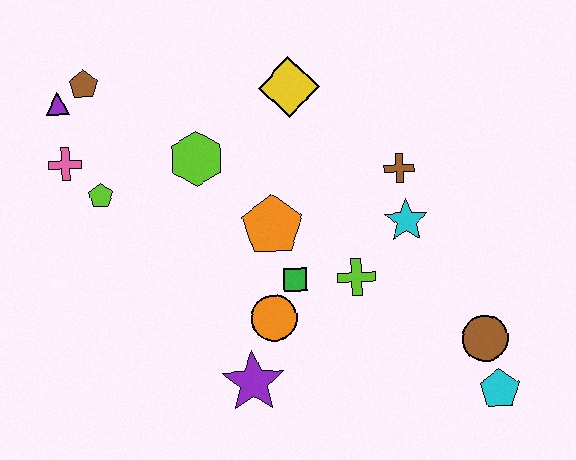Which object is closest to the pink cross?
The lime pentagon is closest to the pink cross.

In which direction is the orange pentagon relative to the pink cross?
The orange pentagon is to the right of the pink cross.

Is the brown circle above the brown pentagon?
No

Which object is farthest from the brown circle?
The purple triangle is farthest from the brown circle.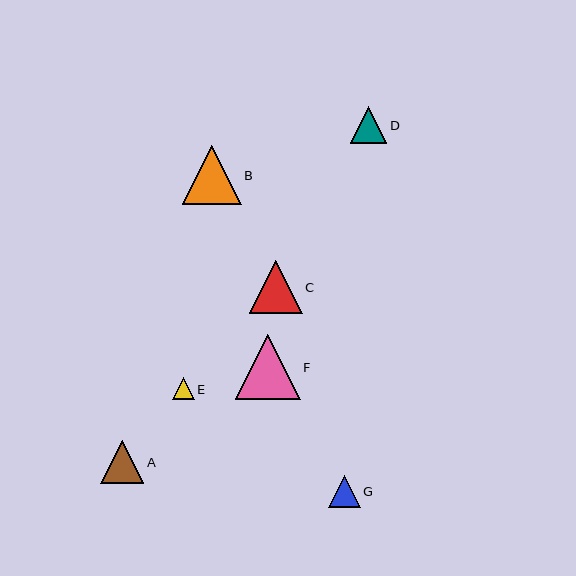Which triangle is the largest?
Triangle F is the largest with a size of approximately 65 pixels.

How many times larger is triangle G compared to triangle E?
Triangle G is approximately 1.4 times the size of triangle E.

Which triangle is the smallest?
Triangle E is the smallest with a size of approximately 22 pixels.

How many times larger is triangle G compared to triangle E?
Triangle G is approximately 1.4 times the size of triangle E.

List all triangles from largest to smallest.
From largest to smallest: F, B, C, A, D, G, E.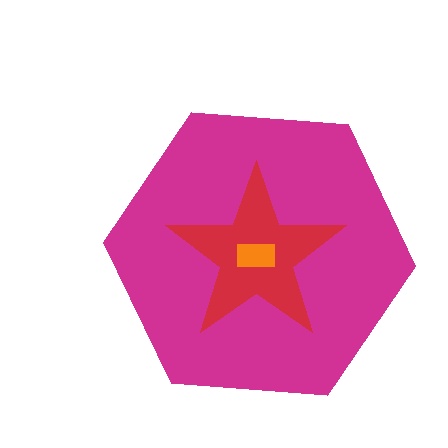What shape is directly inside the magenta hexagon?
The red star.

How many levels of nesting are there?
3.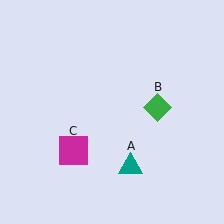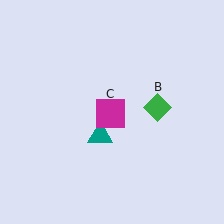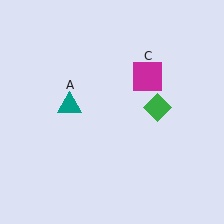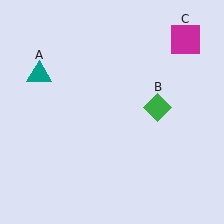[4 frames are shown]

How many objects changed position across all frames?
2 objects changed position: teal triangle (object A), magenta square (object C).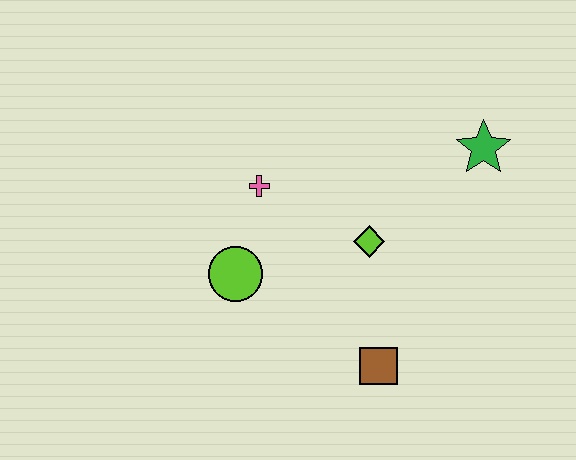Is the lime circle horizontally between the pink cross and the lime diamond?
No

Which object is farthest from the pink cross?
The green star is farthest from the pink cross.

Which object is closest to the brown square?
The lime diamond is closest to the brown square.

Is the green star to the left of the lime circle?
No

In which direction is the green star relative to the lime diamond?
The green star is to the right of the lime diamond.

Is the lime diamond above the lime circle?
Yes